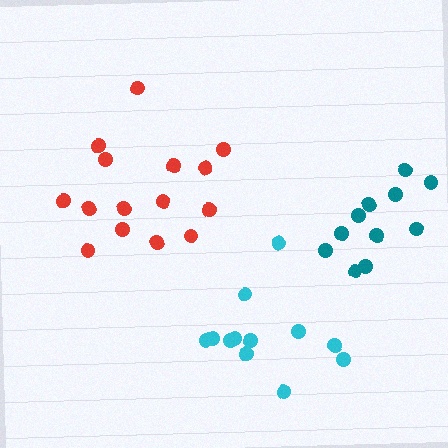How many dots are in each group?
Group 1: 15 dots, Group 2: 11 dots, Group 3: 12 dots (38 total).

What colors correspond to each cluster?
The clusters are colored: red, teal, cyan.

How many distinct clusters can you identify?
There are 3 distinct clusters.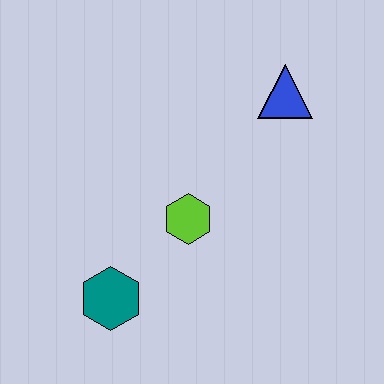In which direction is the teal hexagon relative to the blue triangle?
The teal hexagon is below the blue triangle.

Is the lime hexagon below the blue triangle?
Yes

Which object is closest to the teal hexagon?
The lime hexagon is closest to the teal hexagon.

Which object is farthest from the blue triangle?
The teal hexagon is farthest from the blue triangle.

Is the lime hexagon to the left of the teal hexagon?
No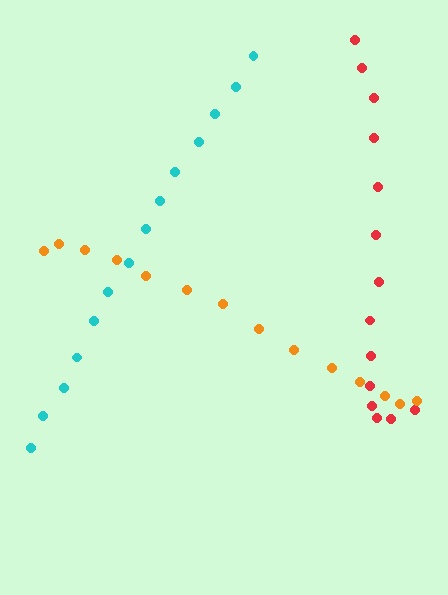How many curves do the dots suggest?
There are 3 distinct paths.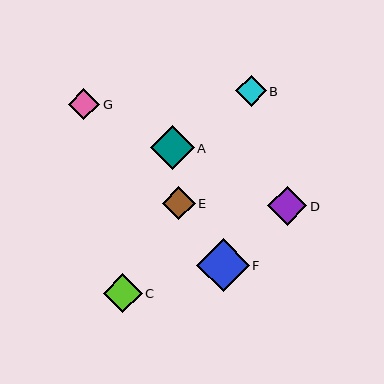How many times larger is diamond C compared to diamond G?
Diamond C is approximately 1.2 times the size of diamond G.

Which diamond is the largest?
Diamond F is the largest with a size of approximately 53 pixels.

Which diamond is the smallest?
Diamond B is the smallest with a size of approximately 31 pixels.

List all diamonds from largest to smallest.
From largest to smallest: F, A, C, D, E, G, B.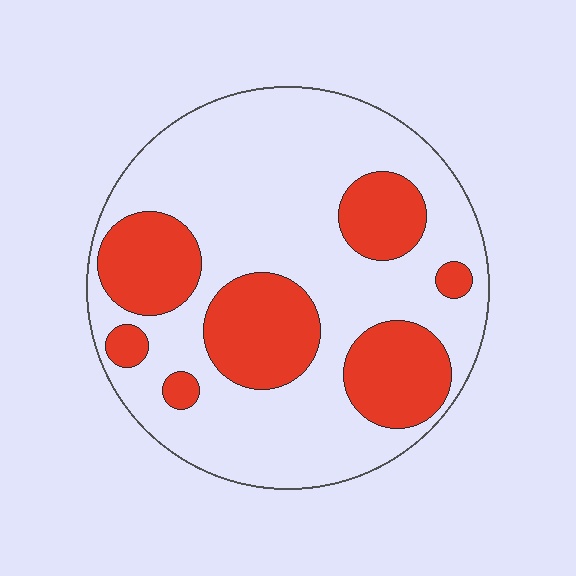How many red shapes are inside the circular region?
7.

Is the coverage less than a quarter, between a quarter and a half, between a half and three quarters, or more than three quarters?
Between a quarter and a half.